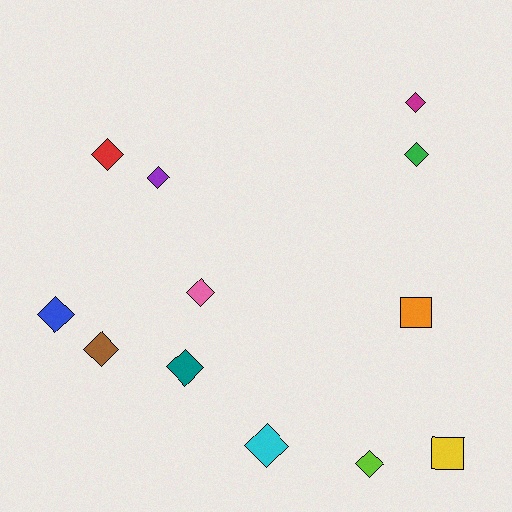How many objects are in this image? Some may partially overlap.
There are 12 objects.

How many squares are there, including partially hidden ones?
There are 2 squares.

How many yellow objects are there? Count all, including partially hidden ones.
There is 1 yellow object.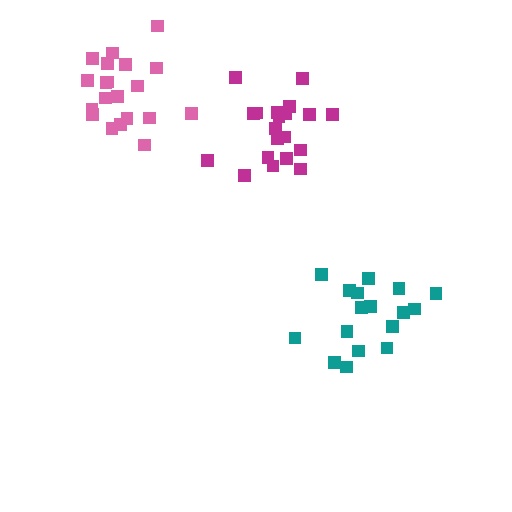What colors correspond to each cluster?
The clusters are colored: magenta, pink, teal.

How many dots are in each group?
Group 1: 20 dots, Group 2: 20 dots, Group 3: 17 dots (57 total).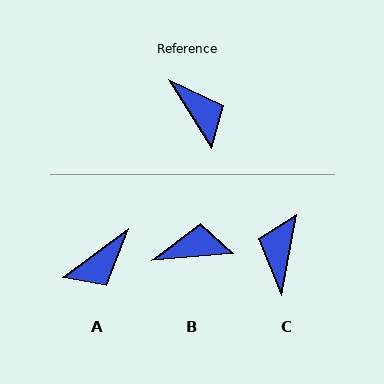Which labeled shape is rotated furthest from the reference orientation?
C, about 137 degrees away.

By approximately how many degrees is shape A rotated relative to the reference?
Approximately 86 degrees clockwise.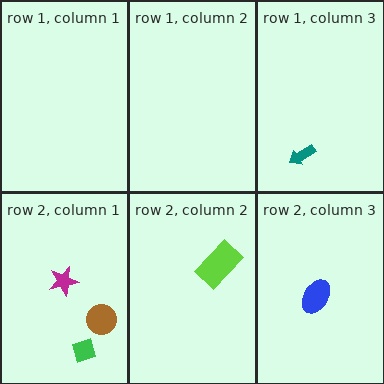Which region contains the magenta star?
The row 2, column 1 region.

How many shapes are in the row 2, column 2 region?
1.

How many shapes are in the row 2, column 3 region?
1.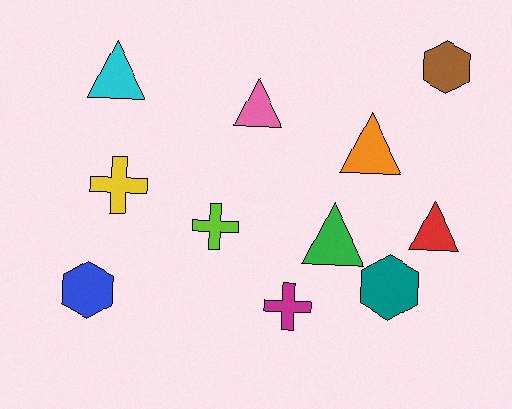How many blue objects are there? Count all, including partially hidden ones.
There is 1 blue object.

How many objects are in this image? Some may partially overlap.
There are 11 objects.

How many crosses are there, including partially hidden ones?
There are 3 crosses.